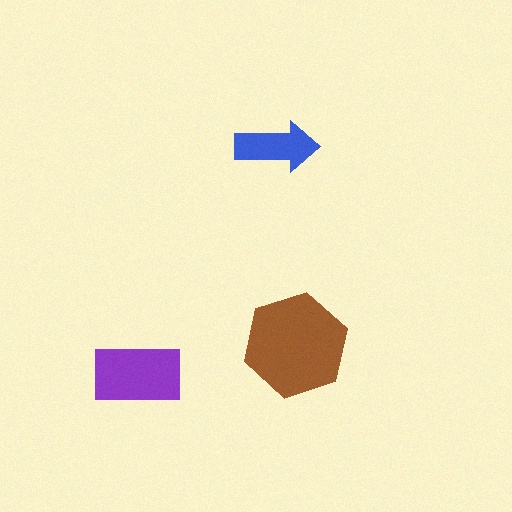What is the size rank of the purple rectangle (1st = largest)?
2nd.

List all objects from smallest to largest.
The blue arrow, the purple rectangle, the brown hexagon.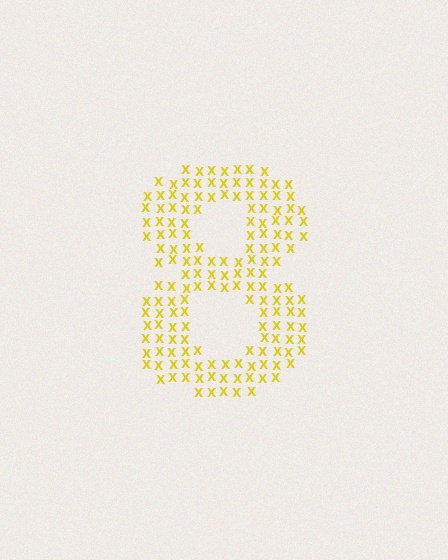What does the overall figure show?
The overall figure shows the digit 8.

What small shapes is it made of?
It is made of small letter X's.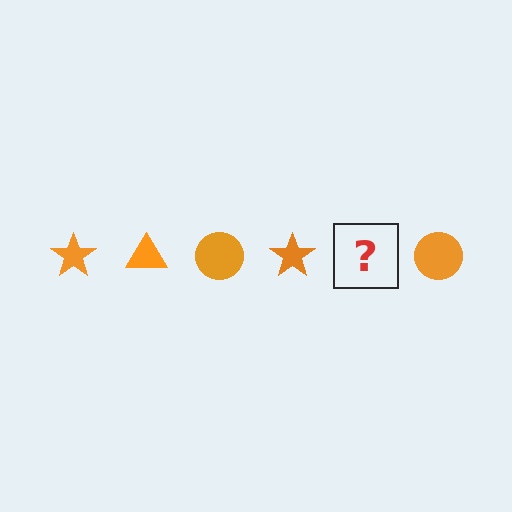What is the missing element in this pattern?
The missing element is an orange triangle.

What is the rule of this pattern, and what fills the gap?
The rule is that the pattern cycles through star, triangle, circle shapes in orange. The gap should be filled with an orange triangle.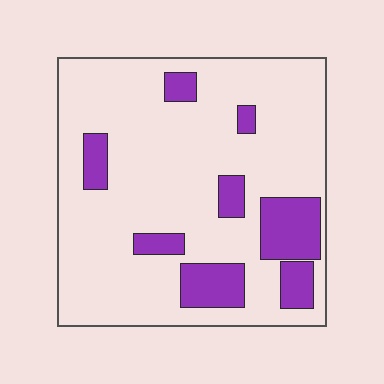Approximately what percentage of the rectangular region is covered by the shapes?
Approximately 20%.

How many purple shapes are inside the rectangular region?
8.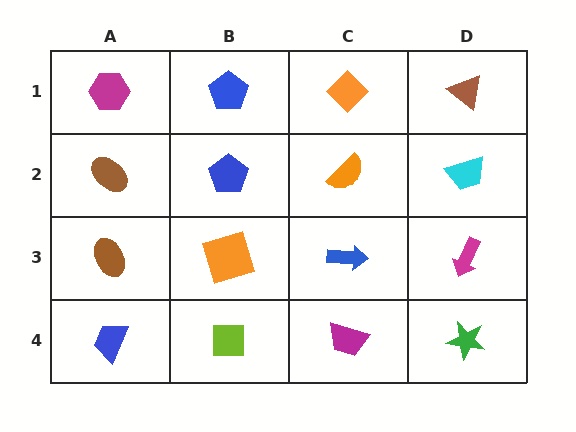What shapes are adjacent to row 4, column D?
A magenta arrow (row 3, column D), a magenta trapezoid (row 4, column C).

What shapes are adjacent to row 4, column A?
A brown ellipse (row 3, column A), a lime square (row 4, column B).